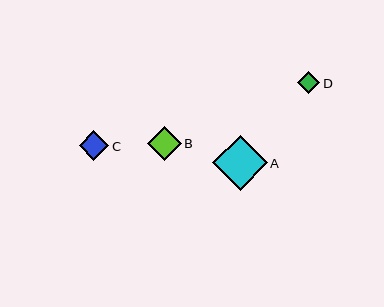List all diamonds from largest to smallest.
From largest to smallest: A, B, C, D.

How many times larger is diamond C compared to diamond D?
Diamond C is approximately 1.3 times the size of diamond D.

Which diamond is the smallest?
Diamond D is the smallest with a size of approximately 22 pixels.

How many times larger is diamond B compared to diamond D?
Diamond B is approximately 1.5 times the size of diamond D.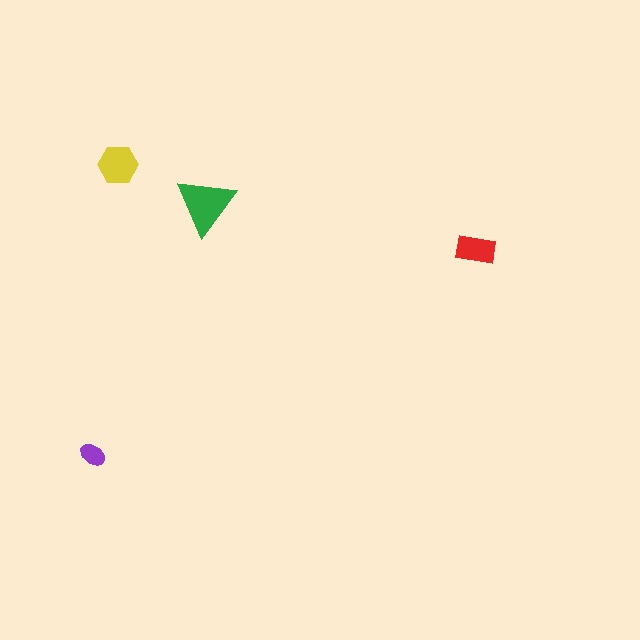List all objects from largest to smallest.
The green triangle, the yellow hexagon, the red rectangle, the purple ellipse.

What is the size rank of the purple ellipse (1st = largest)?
4th.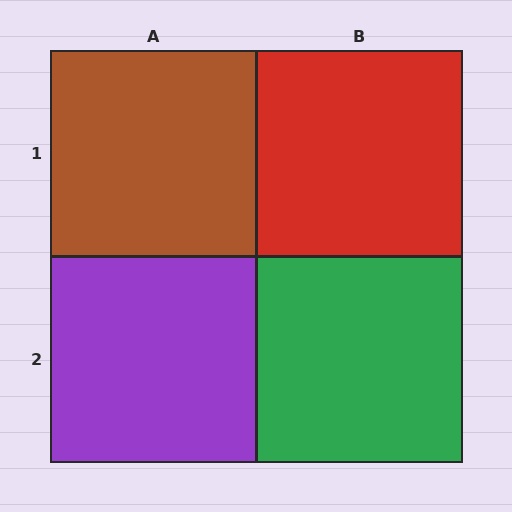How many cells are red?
1 cell is red.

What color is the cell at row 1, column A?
Brown.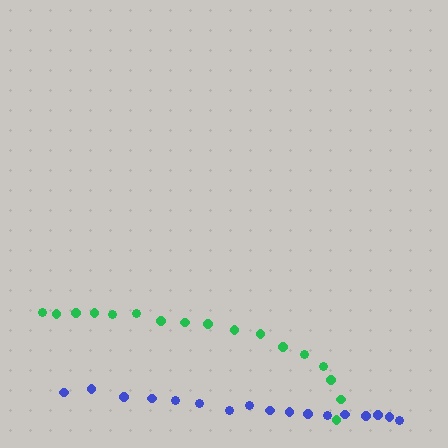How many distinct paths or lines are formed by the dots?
There are 2 distinct paths.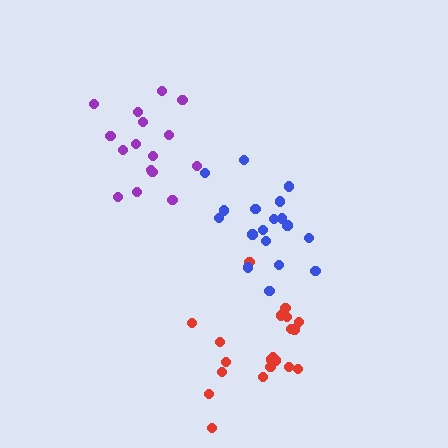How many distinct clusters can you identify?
There are 3 distinct clusters.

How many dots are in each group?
Group 1: 20 dots, Group 2: 18 dots, Group 3: 16 dots (54 total).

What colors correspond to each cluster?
The clusters are colored: red, blue, purple.